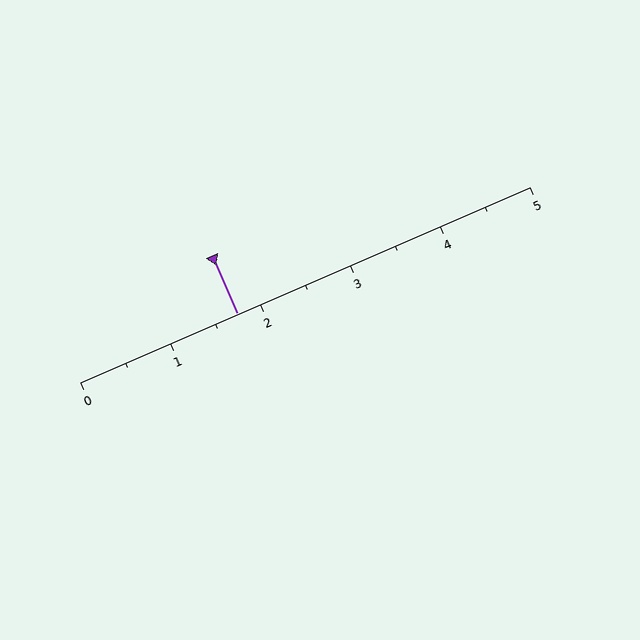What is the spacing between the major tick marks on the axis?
The major ticks are spaced 1 apart.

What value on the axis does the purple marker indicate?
The marker indicates approximately 1.8.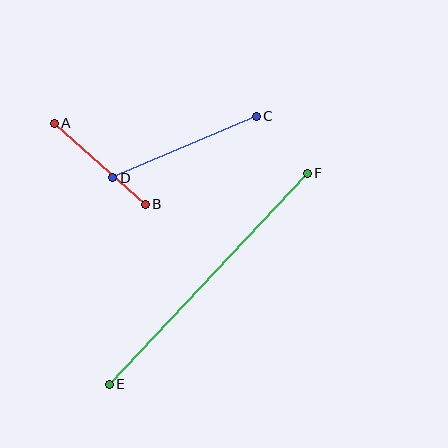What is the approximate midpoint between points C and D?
The midpoint is at approximately (184, 147) pixels.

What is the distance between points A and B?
The distance is approximately 122 pixels.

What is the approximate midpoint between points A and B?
The midpoint is at approximately (100, 164) pixels.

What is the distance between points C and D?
The distance is approximately 156 pixels.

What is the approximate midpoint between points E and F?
The midpoint is at approximately (208, 279) pixels.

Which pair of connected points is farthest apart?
Points E and F are farthest apart.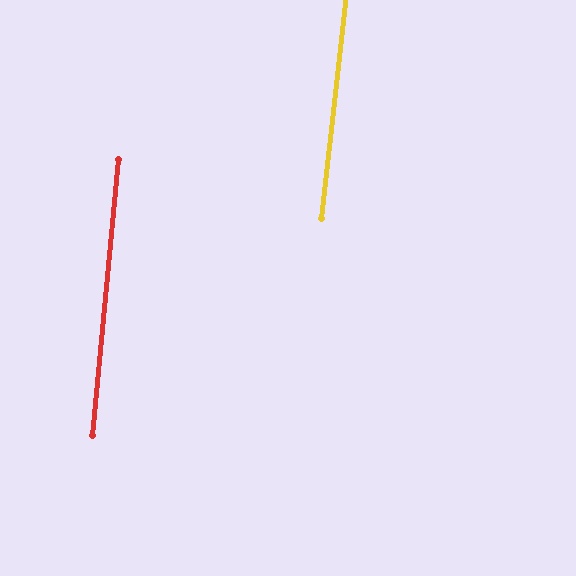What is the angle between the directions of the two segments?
Approximately 1 degree.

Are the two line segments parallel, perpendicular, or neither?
Parallel — their directions differ by only 1.0°.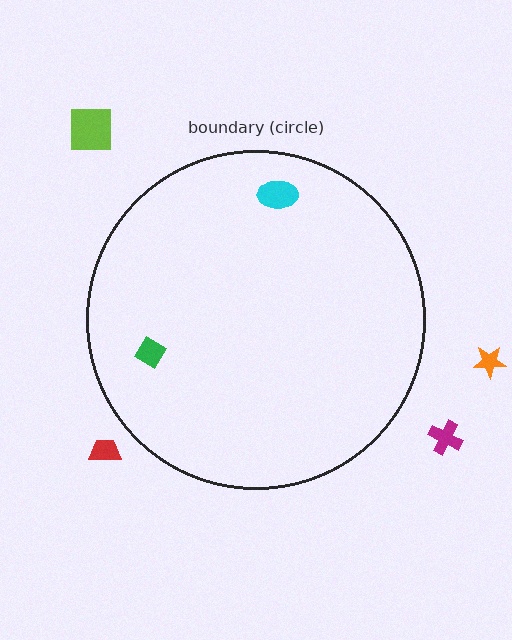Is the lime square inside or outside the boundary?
Outside.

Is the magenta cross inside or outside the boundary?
Outside.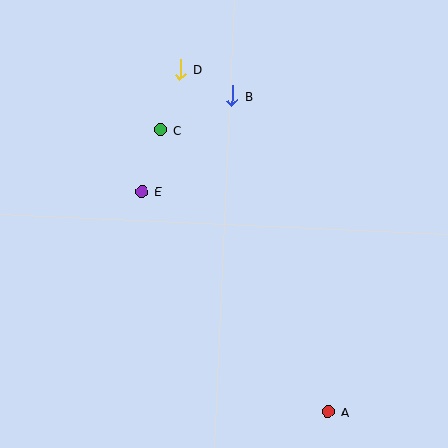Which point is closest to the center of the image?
Point E at (142, 191) is closest to the center.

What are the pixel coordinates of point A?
Point A is at (329, 412).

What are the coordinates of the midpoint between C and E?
The midpoint between C and E is at (151, 161).